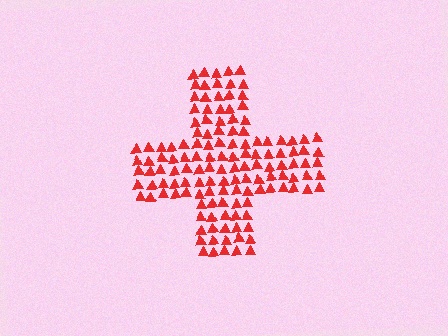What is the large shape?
The large shape is a cross.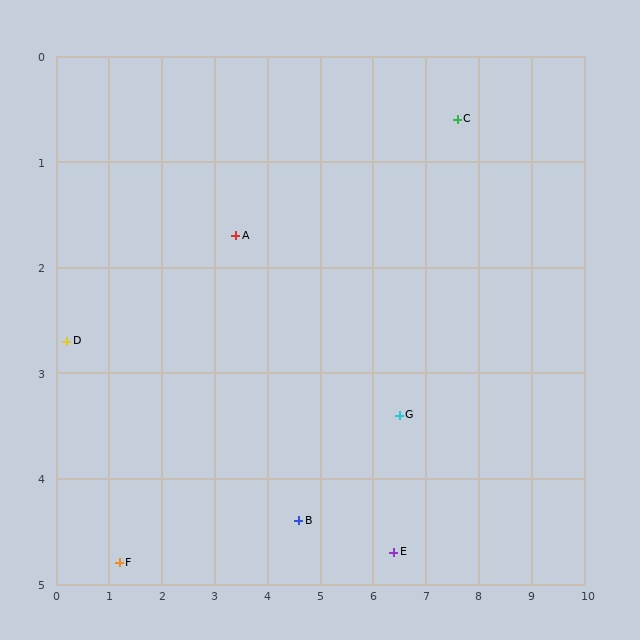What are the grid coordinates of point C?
Point C is at approximately (7.6, 0.6).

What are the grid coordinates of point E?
Point E is at approximately (6.4, 4.7).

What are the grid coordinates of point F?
Point F is at approximately (1.2, 4.8).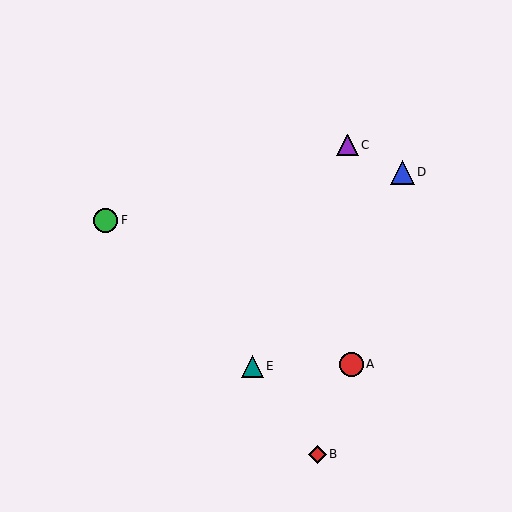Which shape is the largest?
The green circle (labeled F) is the largest.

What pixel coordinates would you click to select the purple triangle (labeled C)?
Click at (348, 145) to select the purple triangle C.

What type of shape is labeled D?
Shape D is a blue triangle.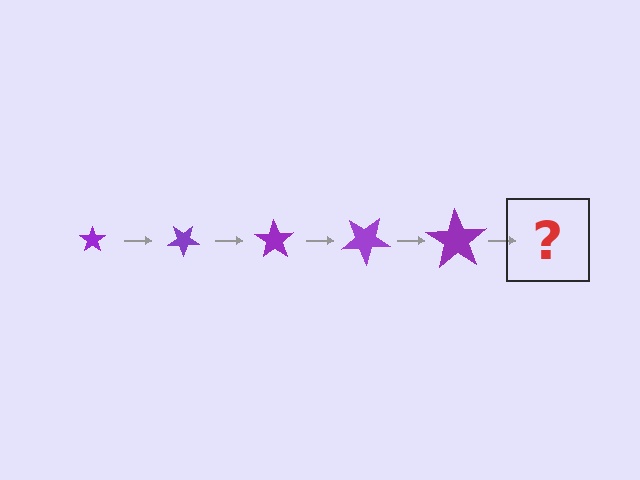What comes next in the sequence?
The next element should be a star, larger than the previous one and rotated 175 degrees from the start.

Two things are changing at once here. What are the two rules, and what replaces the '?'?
The two rules are that the star grows larger each step and it rotates 35 degrees each step. The '?' should be a star, larger than the previous one and rotated 175 degrees from the start.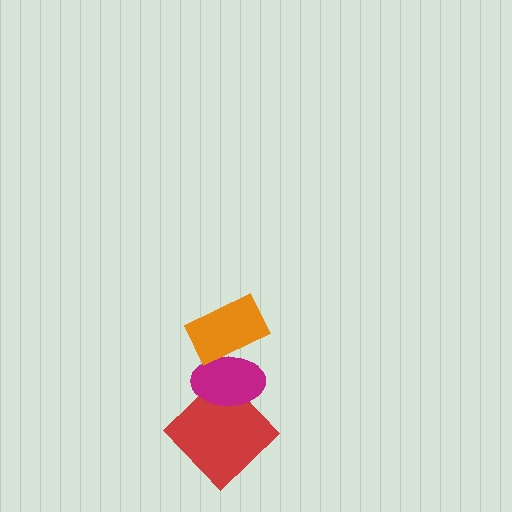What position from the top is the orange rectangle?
The orange rectangle is 1st from the top.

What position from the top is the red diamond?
The red diamond is 3rd from the top.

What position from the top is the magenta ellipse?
The magenta ellipse is 2nd from the top.